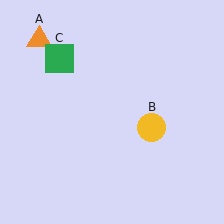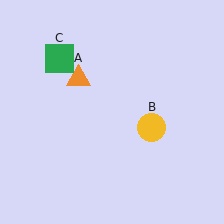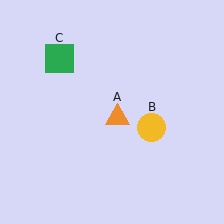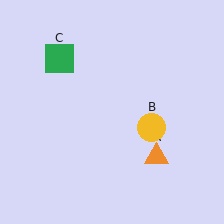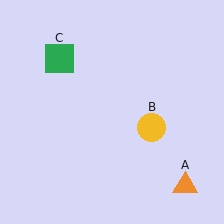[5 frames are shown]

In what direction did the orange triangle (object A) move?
The orange triangle (object A) moved down and to the right.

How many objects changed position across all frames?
1 object changed position: orange triangle (object A).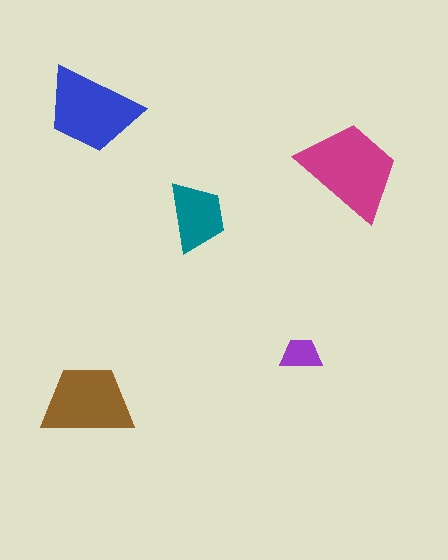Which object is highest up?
The blue trapezoid is topmost.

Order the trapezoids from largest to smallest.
the magenta one, the blue one, the brown one, the teal one, the purple one.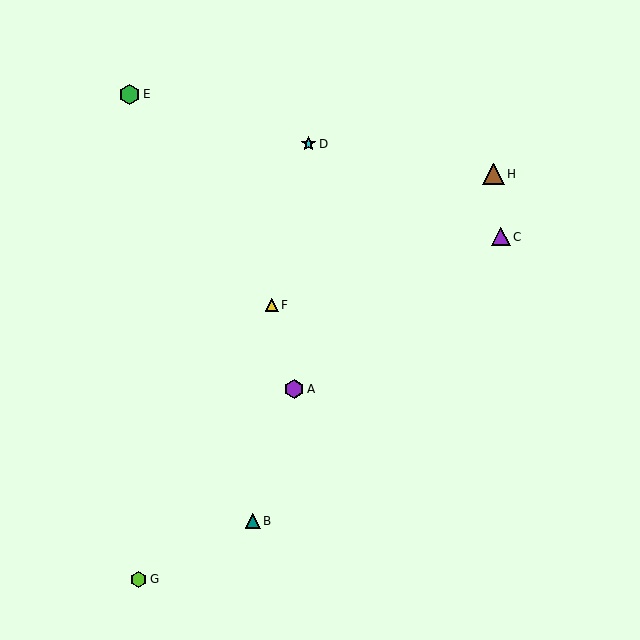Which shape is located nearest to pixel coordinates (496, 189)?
The brown triangle (labeled H) at (493, 174) is nearest to that location.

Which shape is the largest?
The brown triangle (labeled H) is the largest.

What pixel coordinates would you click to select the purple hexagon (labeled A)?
Click at (294, 389) to select the purple hexagon A.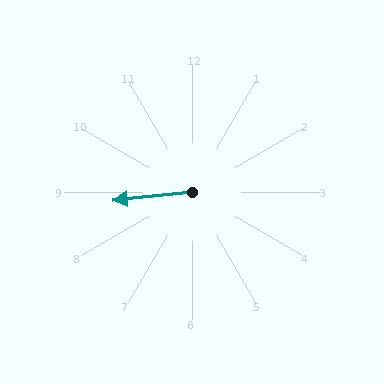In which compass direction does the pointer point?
West.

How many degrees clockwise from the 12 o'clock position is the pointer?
Approximately 264 degrees.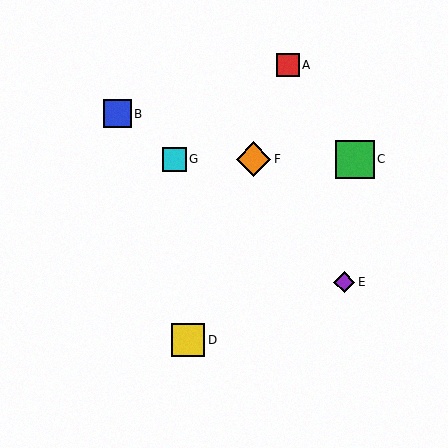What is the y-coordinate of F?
Object F is at y≈159.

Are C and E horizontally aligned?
No, C is at y≈159 and E is at y≈282.